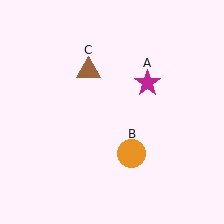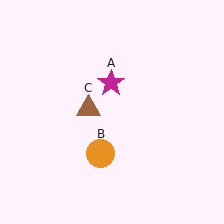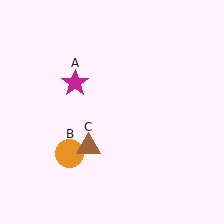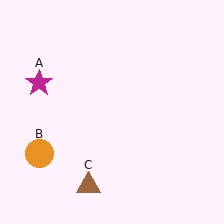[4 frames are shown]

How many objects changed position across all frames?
3 objects changed position: magenta star (object A), orange circle (object B), brown triangle (object C).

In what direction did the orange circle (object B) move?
The orange circle (object B) moved left.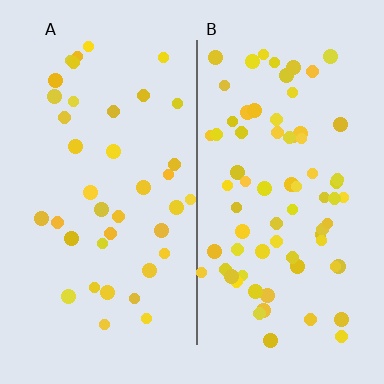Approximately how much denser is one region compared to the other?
Approximately 1.9× — region B over region A.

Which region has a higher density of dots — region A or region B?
B (the right).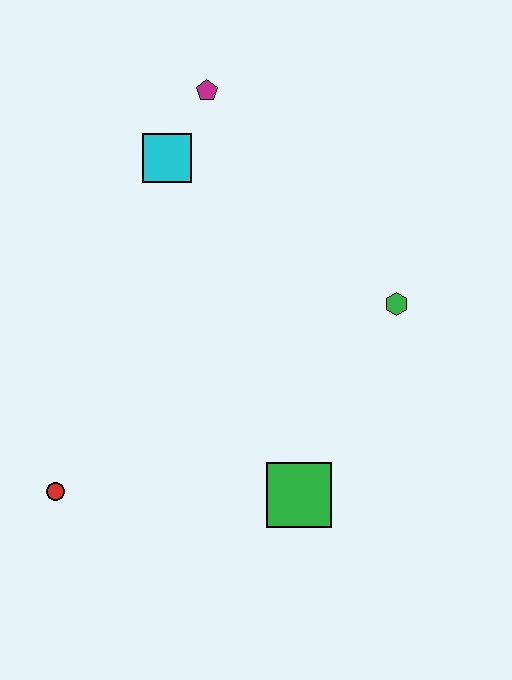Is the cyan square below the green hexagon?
No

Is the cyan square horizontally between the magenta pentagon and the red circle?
Yes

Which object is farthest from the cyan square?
The green square is farthest from the cyan square.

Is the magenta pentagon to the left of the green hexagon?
Yes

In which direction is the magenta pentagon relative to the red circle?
The magenta pentagon is above the red circle.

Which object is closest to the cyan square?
The magenta pentagon is closest to the cyan square.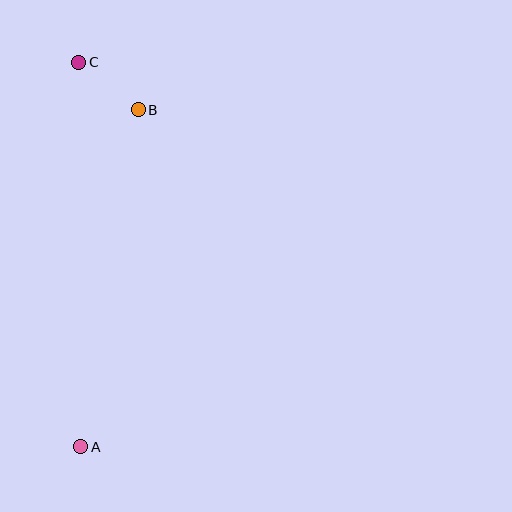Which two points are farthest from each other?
Points A and C are farthest from each other.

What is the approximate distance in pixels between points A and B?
The distance between A and B is approximately 342 pixels.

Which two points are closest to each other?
Points B and C are closest to each other.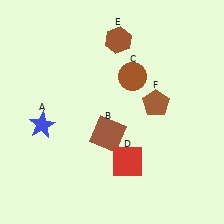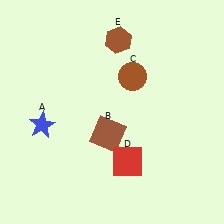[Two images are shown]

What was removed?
The brown pentagon (F) was removed in Image 2.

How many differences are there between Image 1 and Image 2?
There is 1 difference between the two images.